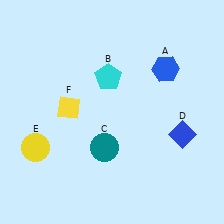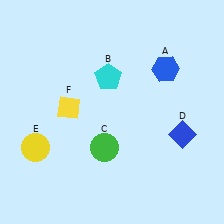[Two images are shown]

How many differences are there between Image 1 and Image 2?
There is 1 difference between the two images.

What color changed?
The circle (C) changed from teal in Image 1 to green in Image 2.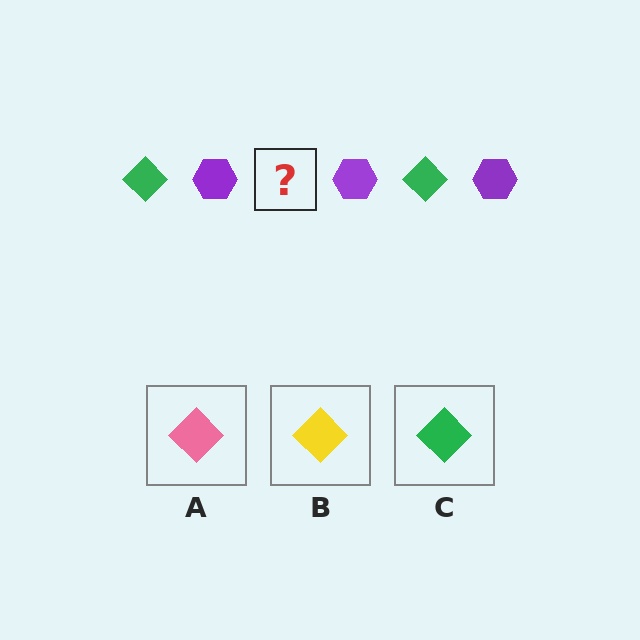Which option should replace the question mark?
Option C.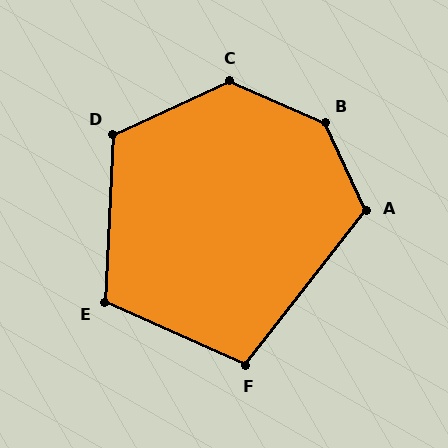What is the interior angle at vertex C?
Approximately 132 degrees (obtuse).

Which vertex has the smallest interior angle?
F, at approximately 104 degrees.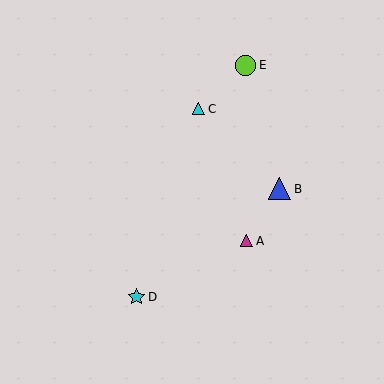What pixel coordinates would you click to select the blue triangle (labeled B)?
Click at (280, 189) to select the blue triangle B.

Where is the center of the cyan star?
The center of the cyan star is at (136, 297).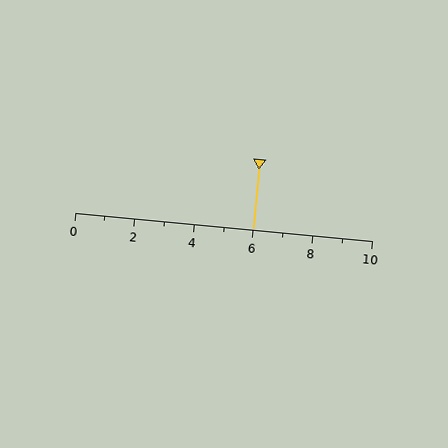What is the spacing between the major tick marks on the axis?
The major ticks are spaced 2 apart.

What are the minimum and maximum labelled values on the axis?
The axis runs from 0 to 10.